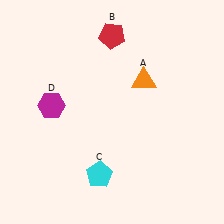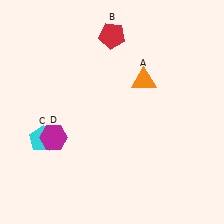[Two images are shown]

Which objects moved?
The objects that moved are: the cyan pentagon (C), the magenta hexagon (D).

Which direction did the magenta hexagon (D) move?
The magenta hexagon (D) moved down.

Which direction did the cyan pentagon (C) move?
The cyan pentagon (C) moved left.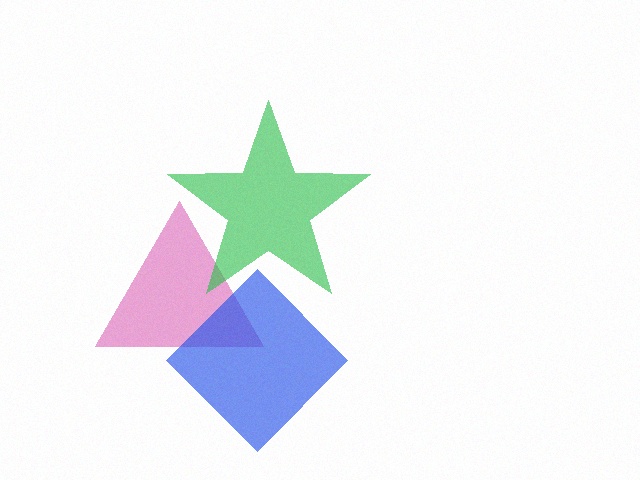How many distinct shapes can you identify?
There are 3 distinct shapes: a magenta triangle, a green star, a blue diamond.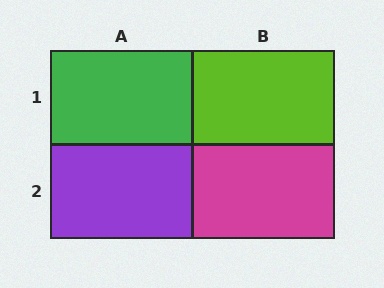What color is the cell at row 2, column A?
Purple.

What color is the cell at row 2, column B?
Magenta.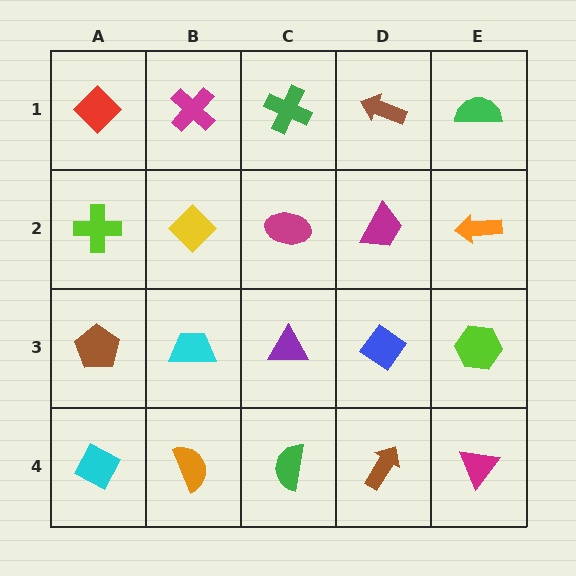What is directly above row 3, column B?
A yellow diamond.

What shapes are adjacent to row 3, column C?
A magenta ellipse (row 2, column C), a green semicircle (row 4, column C), a cyan trapezoid (row 3, column B), a blue diamond (row 3, column D).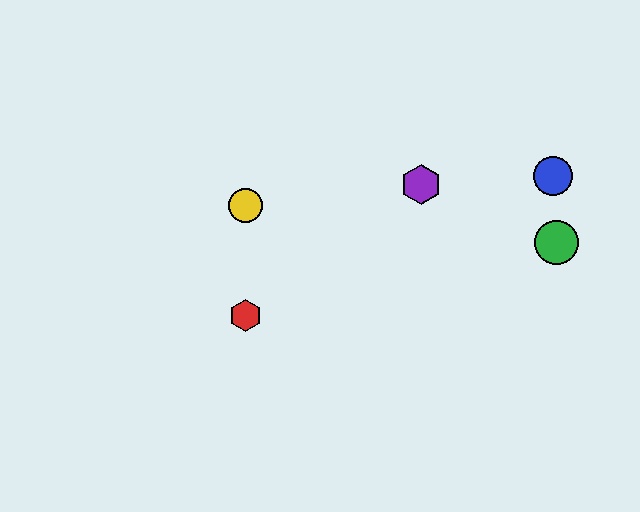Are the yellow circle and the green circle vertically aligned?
No, the yellow circle is at x≈246 and the green circle is at x≈557.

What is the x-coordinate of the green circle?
The green circle is at x≈557.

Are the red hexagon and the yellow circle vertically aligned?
Yes, both are at x≈246.